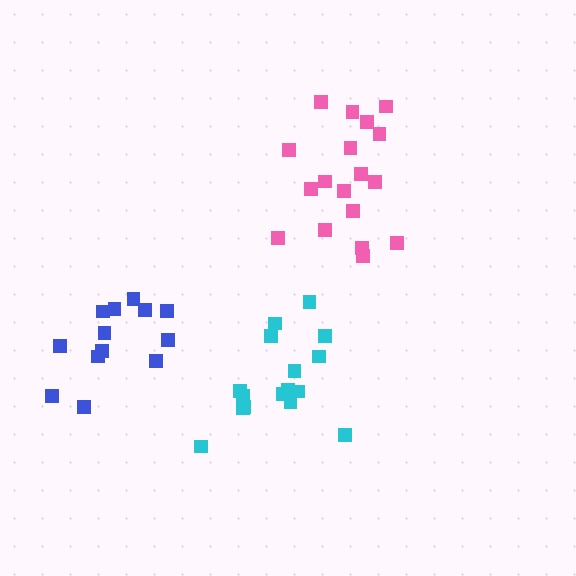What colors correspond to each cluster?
The clusters are colored: blue, cyan, pink.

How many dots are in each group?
Group 1: 13 dots, Group 2: 16 dots, Group 3: 18 dots (47 total).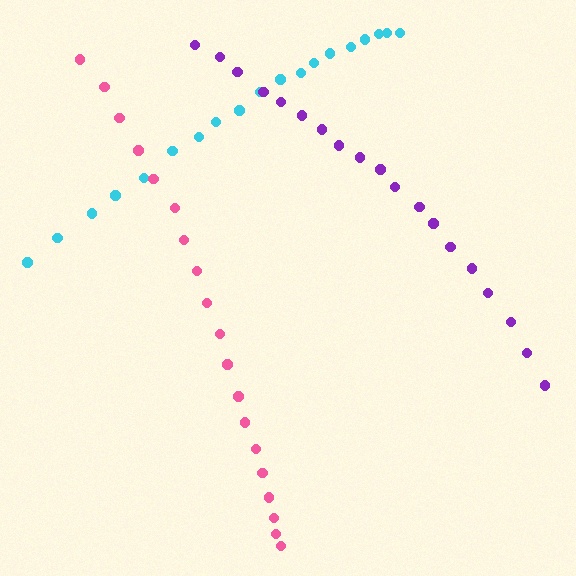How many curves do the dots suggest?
There are 3 distinct paths.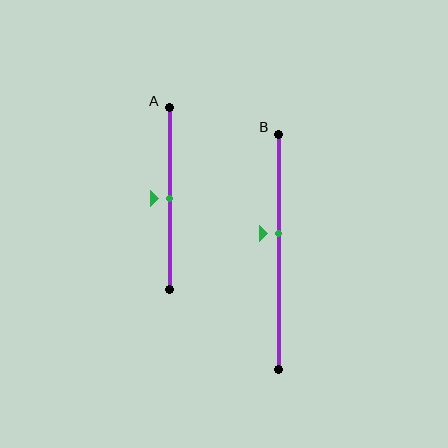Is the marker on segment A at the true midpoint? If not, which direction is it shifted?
Yes, the marker on segment A is at the true midpoint.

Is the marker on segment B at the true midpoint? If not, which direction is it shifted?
No, the marker on segment B is shifted upward by about 8% of the segment length.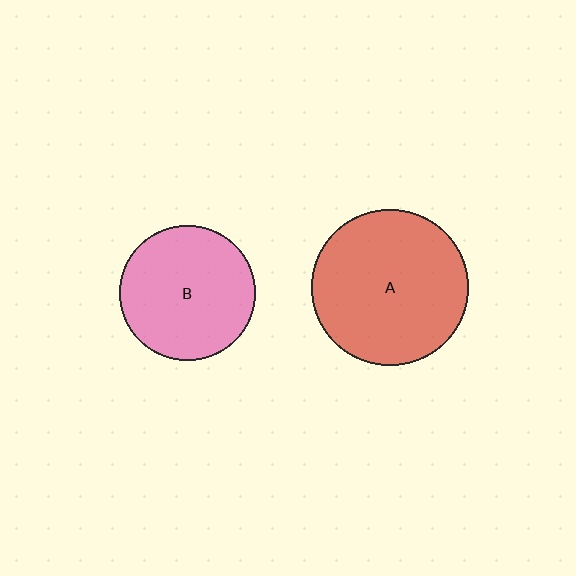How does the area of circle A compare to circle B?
Approximately 1.3 times.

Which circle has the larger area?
Circle A (red).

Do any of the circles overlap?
No, none of the circles overlap.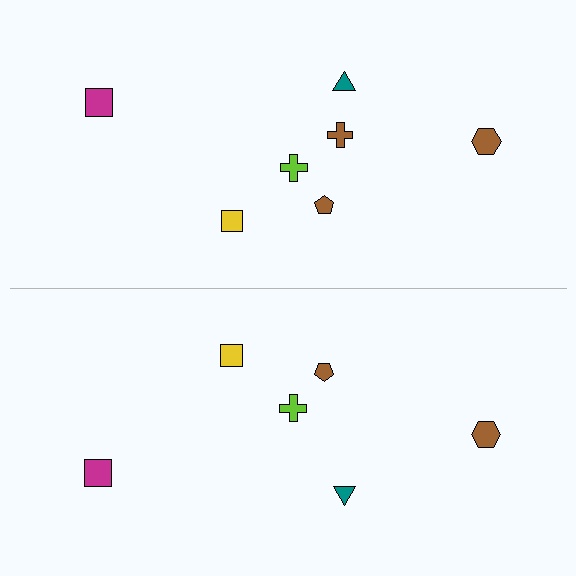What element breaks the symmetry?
A brown cross is missing from the bottom side.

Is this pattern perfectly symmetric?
No, the pattern is not perfectly symmetric. A brown cross is missing from the bottom side.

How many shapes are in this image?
There are 13 shapes in this image.